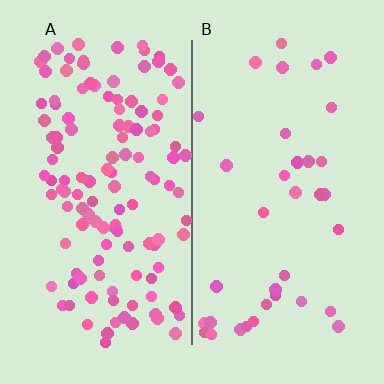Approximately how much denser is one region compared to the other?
Approximately 3.5× — region A over region B.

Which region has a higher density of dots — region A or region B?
A (the left).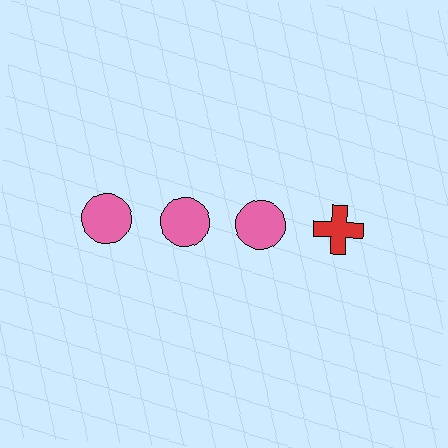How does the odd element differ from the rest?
It differs in both color (red instead of pink) and shape (cross instead of circle).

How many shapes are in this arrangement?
There are 4 shapes arranged in a grid pattern.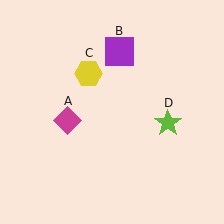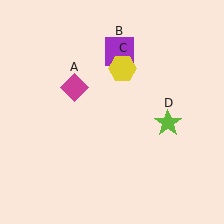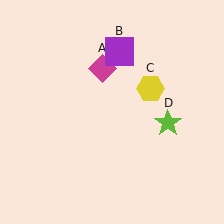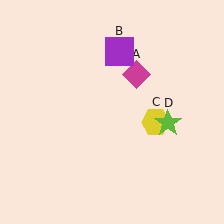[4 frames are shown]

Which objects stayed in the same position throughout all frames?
Purple square (object B) and lime star (object D) remained stationary.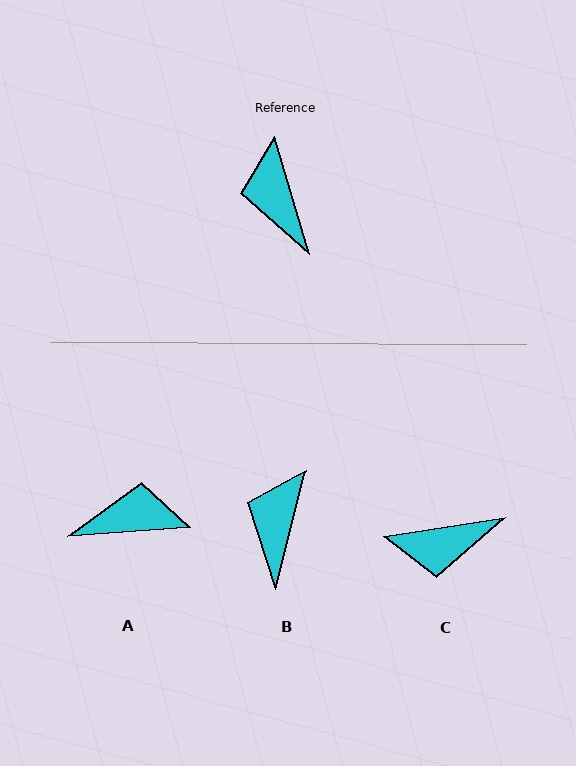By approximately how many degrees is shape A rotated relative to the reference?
Approximately 102 degrees clockwise.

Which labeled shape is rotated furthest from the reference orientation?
A, about 102 degrees away.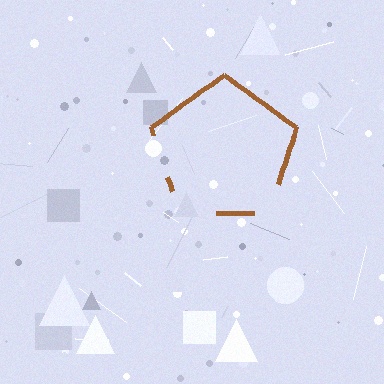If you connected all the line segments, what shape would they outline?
They would outline a pentagon.